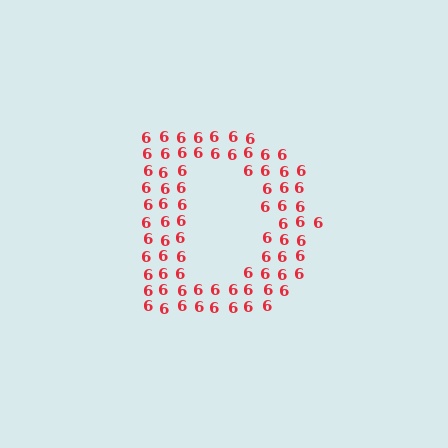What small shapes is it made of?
It is made of small digit 6's.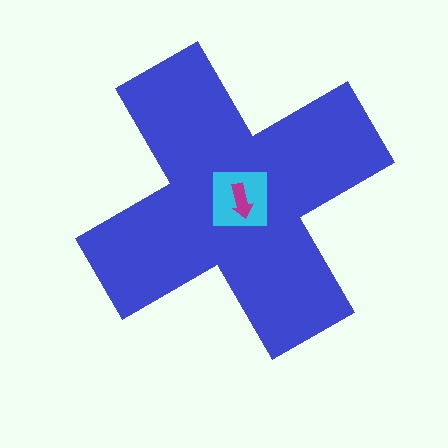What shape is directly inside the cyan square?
The magenta arrow.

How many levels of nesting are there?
3.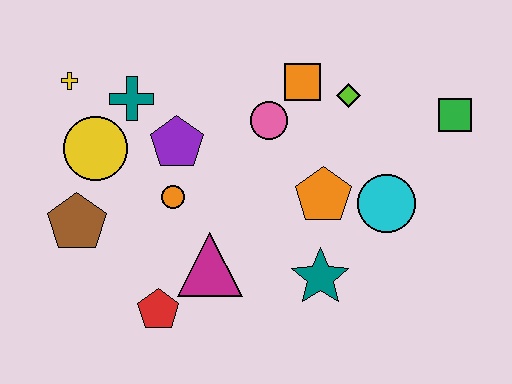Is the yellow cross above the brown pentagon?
Yes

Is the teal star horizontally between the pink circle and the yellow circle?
No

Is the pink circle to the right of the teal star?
No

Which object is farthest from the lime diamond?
The brown pentagon is farthest from the lime diamond.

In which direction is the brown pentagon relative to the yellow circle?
The brown pentagon is below the yellow circle.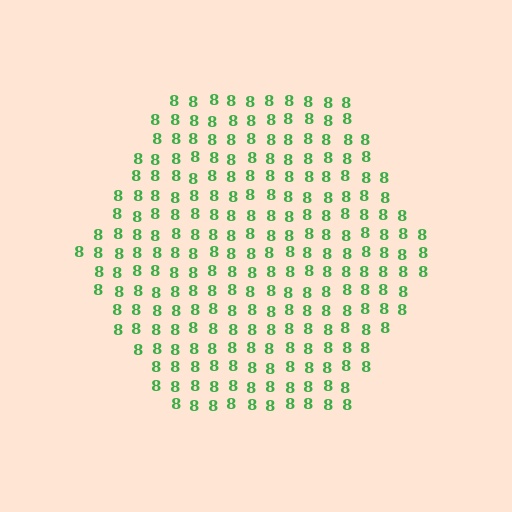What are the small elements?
The small elements are digit 8's.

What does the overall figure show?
The overall figure shows a hexagon.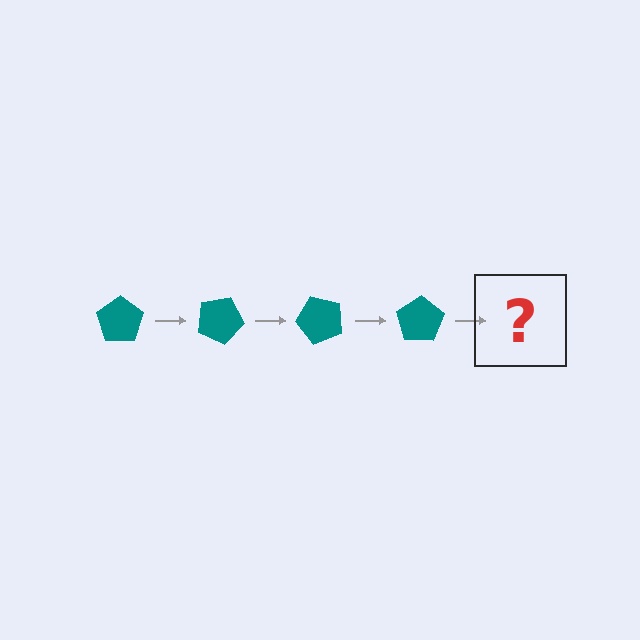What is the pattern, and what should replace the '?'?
The pattern is that the pentagon rotates 25 degrees each step. The '?' should be a teal pentagon rotated 100 degrees.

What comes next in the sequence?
The next element should be a teal pentagon rotated 100 degrees.